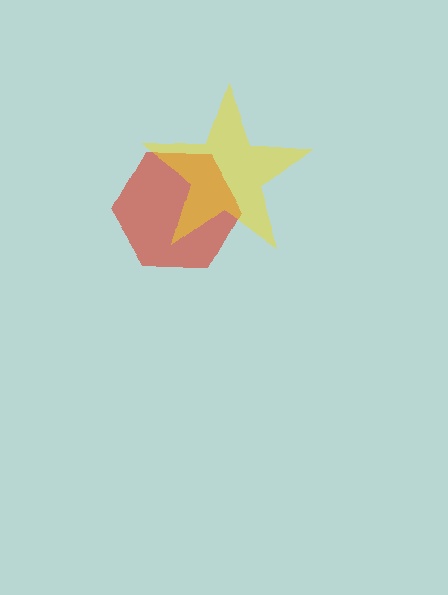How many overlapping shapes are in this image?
There are 2 overlapping shapes in the image.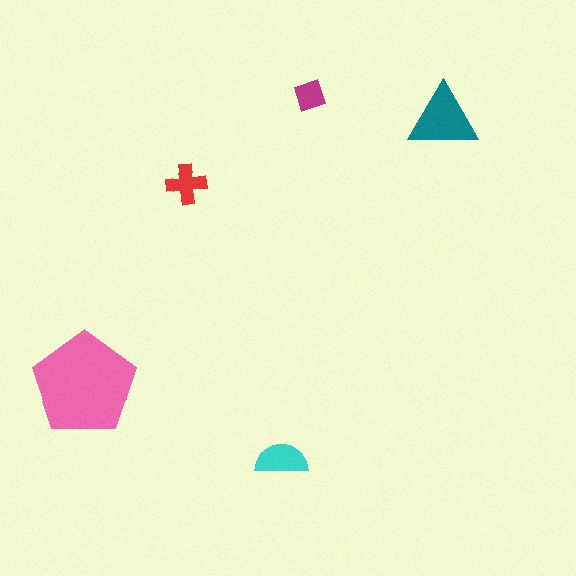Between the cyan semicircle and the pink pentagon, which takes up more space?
The pink pentagon.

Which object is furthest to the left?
The pink pentagon is leftmost.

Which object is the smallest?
The magenta diamond.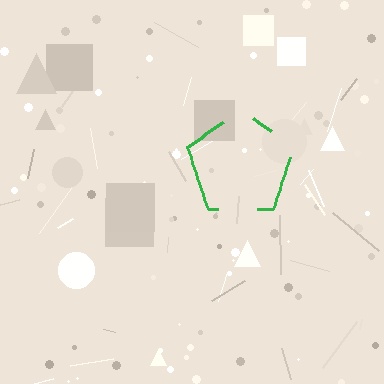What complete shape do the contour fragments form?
The contour fragments form a pentagon.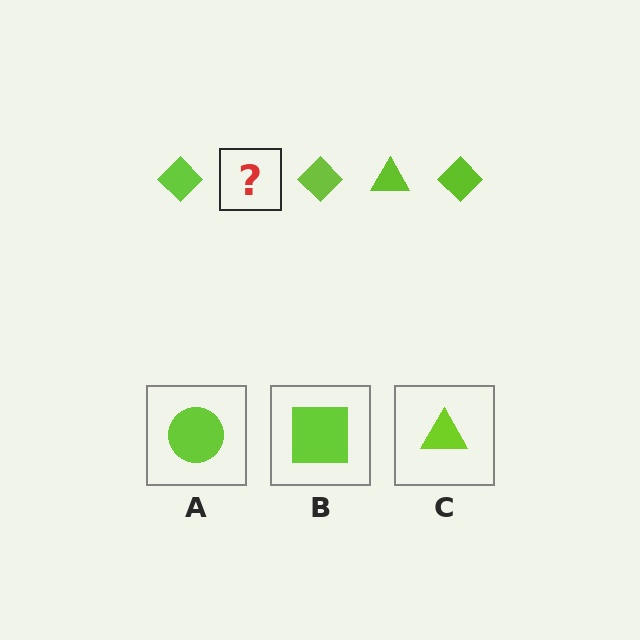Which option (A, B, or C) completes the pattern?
C.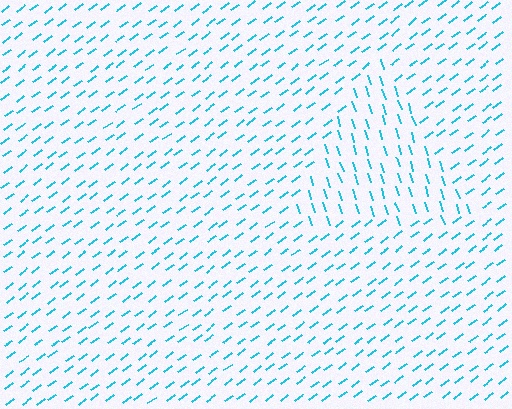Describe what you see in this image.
The image is filled with small cyan line segments. A triangle region in the image has lines oriented differently from the surrounding lines, creating a visible texture boundary.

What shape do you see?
I see a triangle.